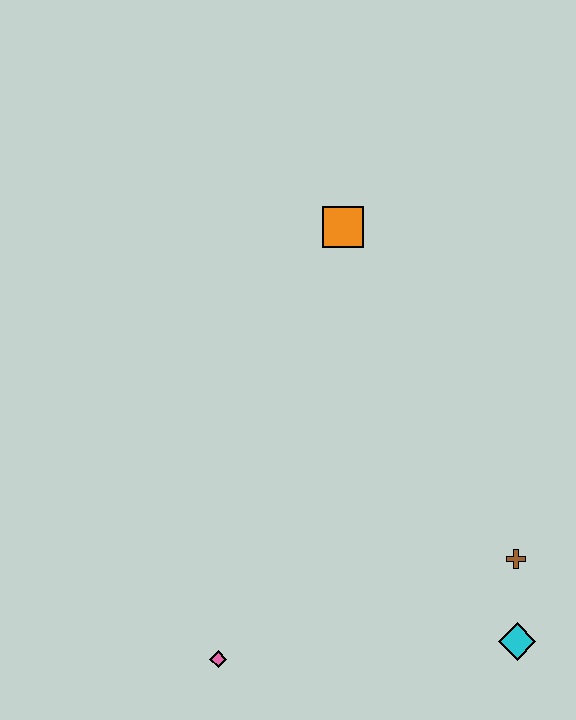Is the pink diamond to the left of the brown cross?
Yes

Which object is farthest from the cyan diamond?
The orange square is farthest from the cyan diamond.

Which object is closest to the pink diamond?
The cyan diamond is closest to the pink diamond.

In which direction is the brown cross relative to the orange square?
The brown cross is below the orange square.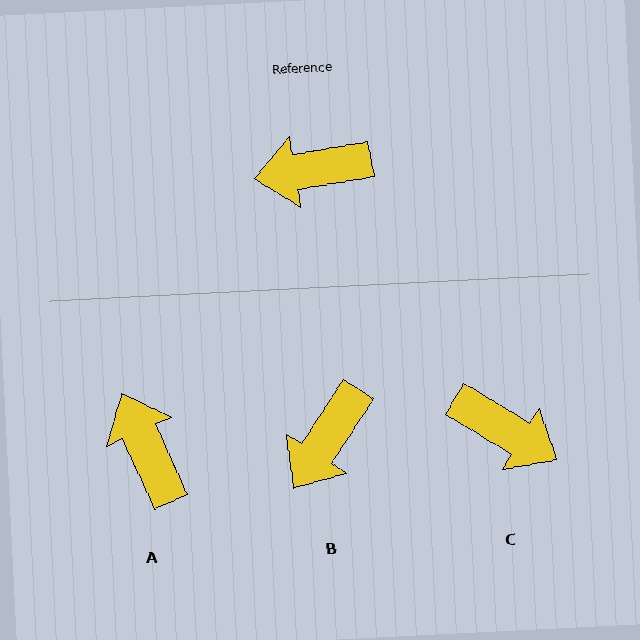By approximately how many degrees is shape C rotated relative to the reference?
Approximately 140 degrees counter-clockwise.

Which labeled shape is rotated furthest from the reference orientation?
C, about 140 degrees away.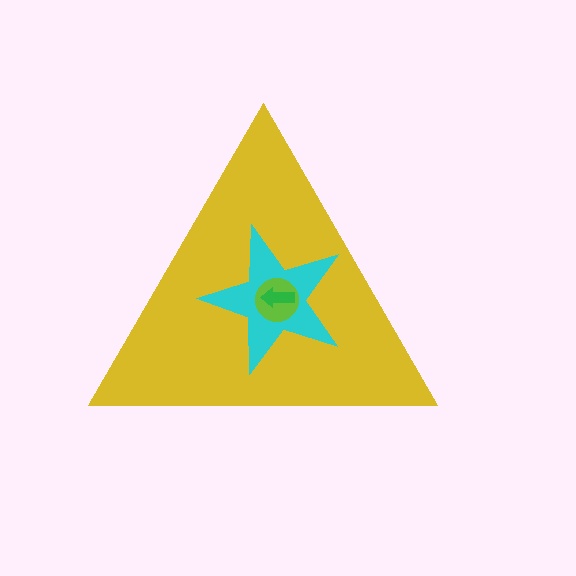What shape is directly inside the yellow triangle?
The cyan star.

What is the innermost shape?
The green arrow.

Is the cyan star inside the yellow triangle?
Yes.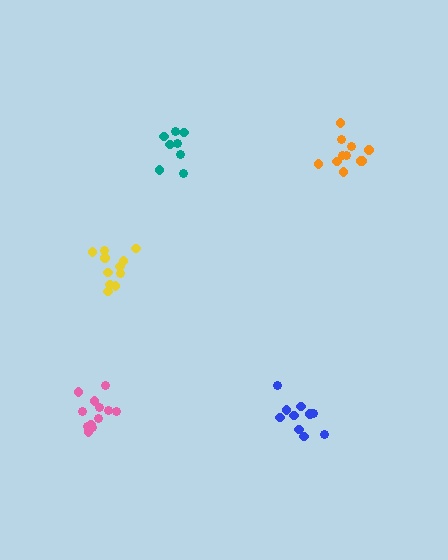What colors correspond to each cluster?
The clusters are colored: teal, blue, orange, yellow, pink.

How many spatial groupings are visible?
There are 5 spatial groupings.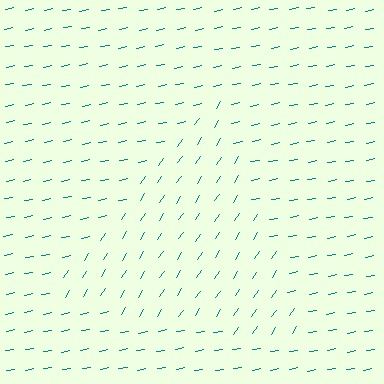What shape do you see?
I see a triangle.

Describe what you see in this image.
The image is filled with small teal line segments. A triangle region in the image has lines oriented differently from the surrounding lines, creating a visible texture boundary.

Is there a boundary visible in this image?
Yes, there is a texture boundary formed by a change in line orientation.